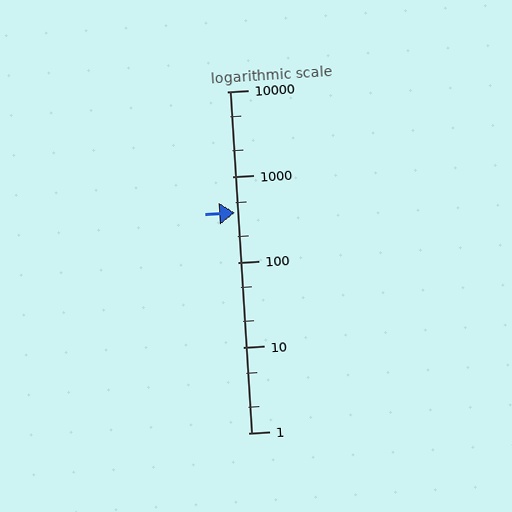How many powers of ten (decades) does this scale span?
The scale spans 4 decades, from 1 to 10000.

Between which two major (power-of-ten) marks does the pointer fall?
The pointer is between 100 and 1000.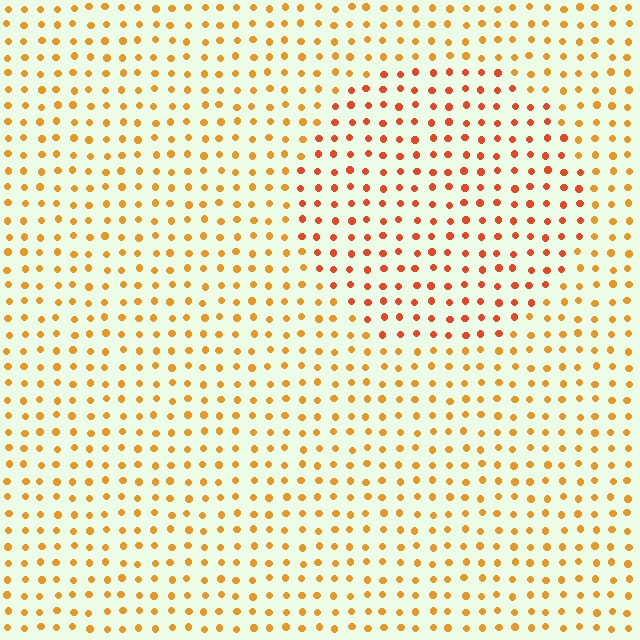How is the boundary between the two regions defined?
The boundary is defined purely by a slight shift in hue (about 26 degrees). Spacing, size, and orientation are identical on both sides.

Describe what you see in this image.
The image is filled with small orange elements in a uniform arrangement. A circle-shaped region is visible where the elements are tinted to a slightly different hue, forming a subtle color boundary.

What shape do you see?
I see a circle.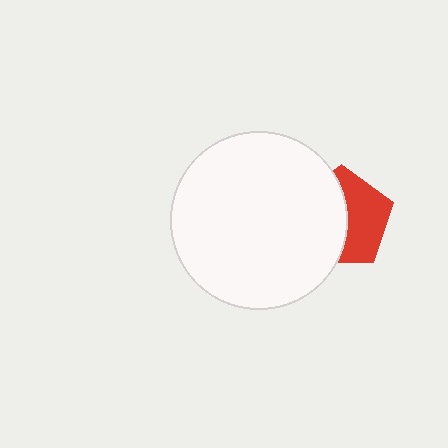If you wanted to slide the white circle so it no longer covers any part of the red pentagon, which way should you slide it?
Slide it left — that is the most direct way to separate the two shapes.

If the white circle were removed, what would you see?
You would see the complete red pentagon.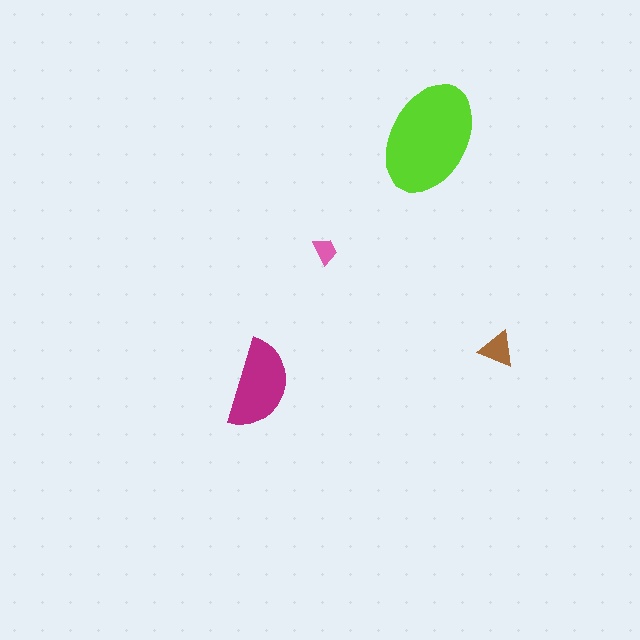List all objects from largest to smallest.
The lime ellipse, the magenta semicircle, the brown triangle, the pink trapezoid.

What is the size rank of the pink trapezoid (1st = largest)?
4th.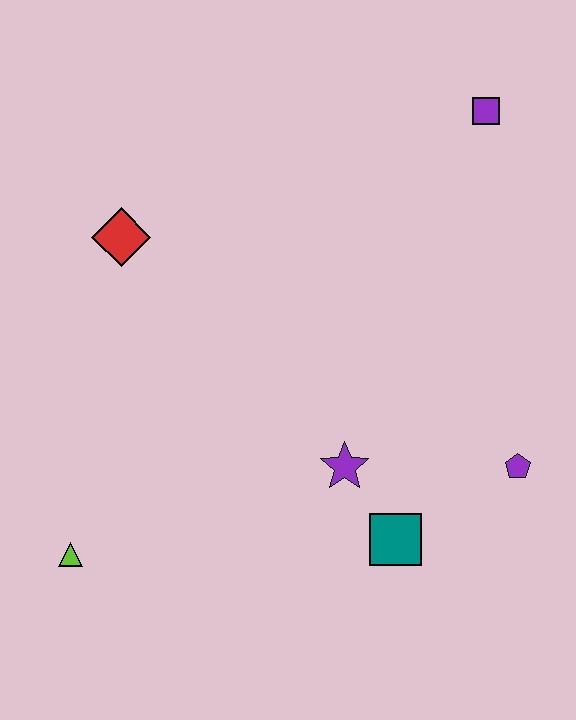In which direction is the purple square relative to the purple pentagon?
The purple square is above the purple pentagon.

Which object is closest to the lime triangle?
The purple star is closest to the lime triangle.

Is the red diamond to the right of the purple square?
No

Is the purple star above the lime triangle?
Yes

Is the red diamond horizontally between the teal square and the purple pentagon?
No